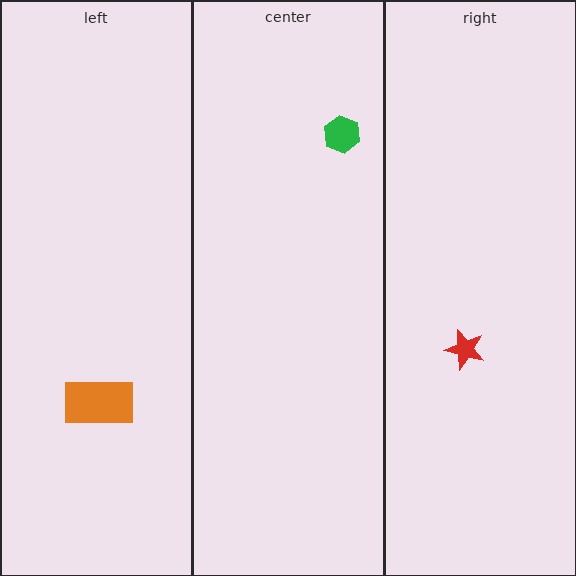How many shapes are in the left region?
1.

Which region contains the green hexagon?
The center region.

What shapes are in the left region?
The orange rectangle.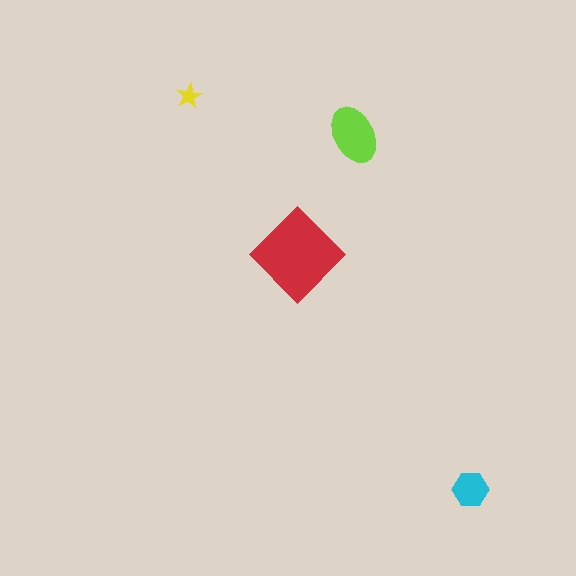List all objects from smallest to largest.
The yellow star, the cyan hexagon, the lime ellipse, the red diamond.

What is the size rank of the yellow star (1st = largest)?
4th.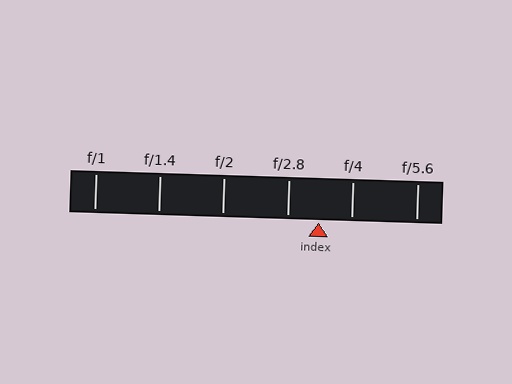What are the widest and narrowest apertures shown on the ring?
The widest aperture shown is f/1 and the narrowest is f/5.6.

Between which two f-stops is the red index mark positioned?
The index mark is between f/2.8 and f/4.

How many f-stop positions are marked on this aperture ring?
There are 6 f-stop positions marked.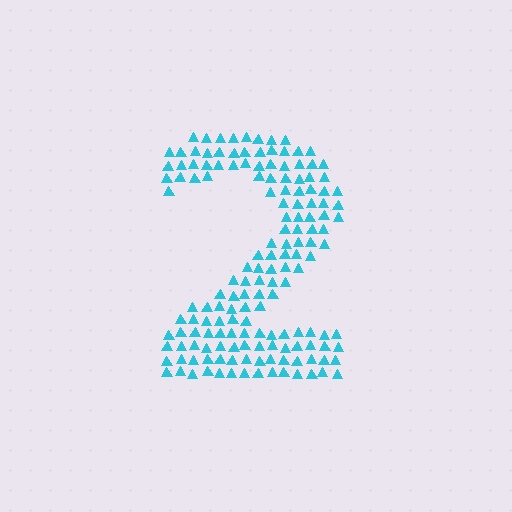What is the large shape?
The large shape is the digit 2.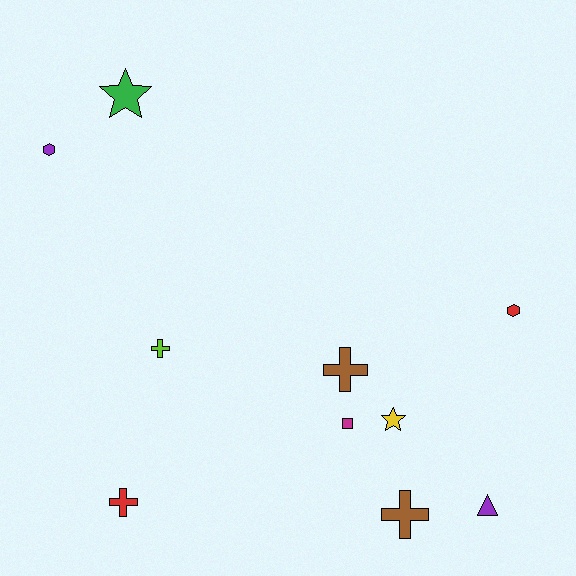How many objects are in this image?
There are 10 objects.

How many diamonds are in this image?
There are no diamonds.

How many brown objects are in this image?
There are 2 brown objects.